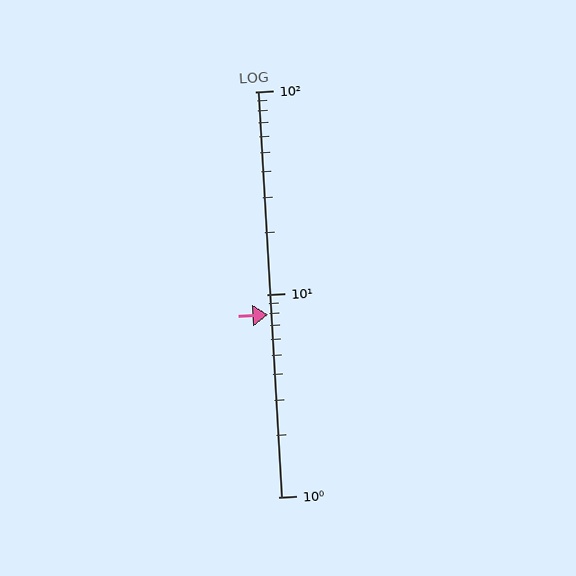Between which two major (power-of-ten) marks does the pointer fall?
The pointer is between 1 and 10.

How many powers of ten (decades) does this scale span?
The scale spans 2 decades, from 1 to 100.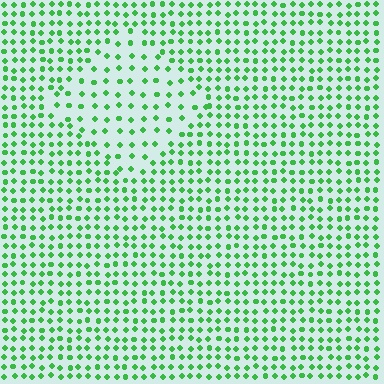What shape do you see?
I see a diamond.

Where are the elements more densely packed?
The elements are more densely packed outside the diamond boundary.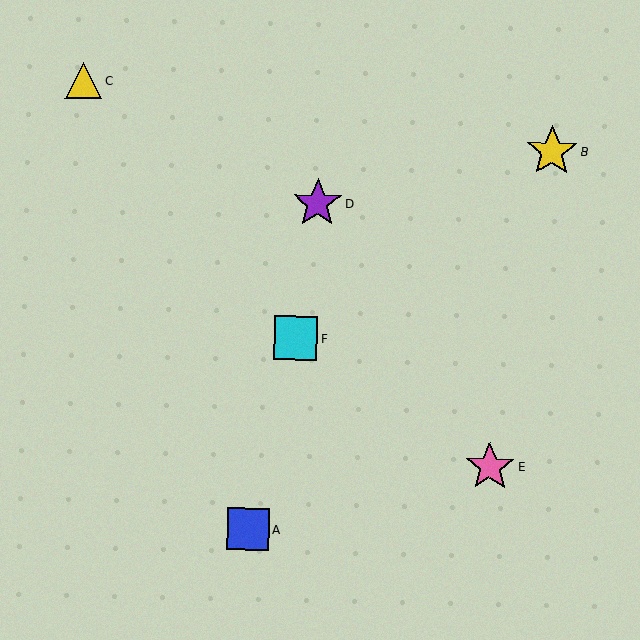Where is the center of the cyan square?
The center of the cyan square is at (296, 338).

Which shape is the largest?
The yellow star (labeled B) is the largest.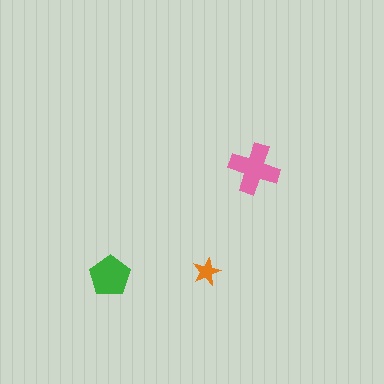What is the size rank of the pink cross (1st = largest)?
1st.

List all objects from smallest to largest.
The orange star, the green pentagon, the pink cross.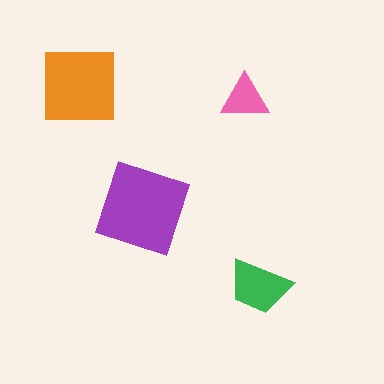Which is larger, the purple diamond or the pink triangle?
The purple diamond.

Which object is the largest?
The purple diamond.